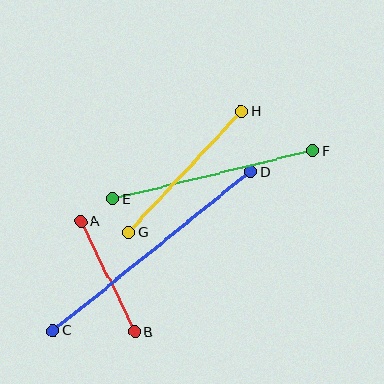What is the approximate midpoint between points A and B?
The midpoint is at approximately (108, 276) pixels.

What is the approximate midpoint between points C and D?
The midpoint is at approximately (152, 251) pixels.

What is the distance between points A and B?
The distance is approximately 123 pixels.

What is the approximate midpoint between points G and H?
The midpoint is at approximately (185, 172) pixels.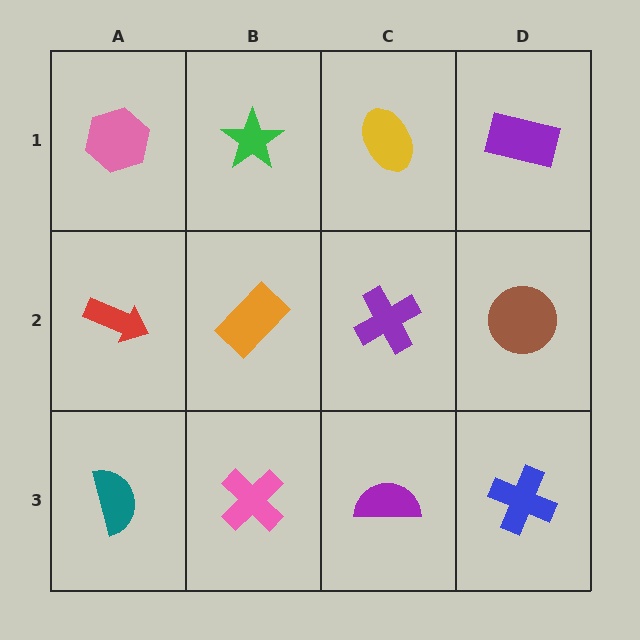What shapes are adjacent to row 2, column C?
A yellow ellipse (row 1, column C), a purple semicircle (row 3, column C), an orange rectangle (row 2, column B), a brown circle (row 2, column D).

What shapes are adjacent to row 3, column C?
A purple cross (row 2, column C), a pink cross (row 3, column B), a blue cross (row 3, column D).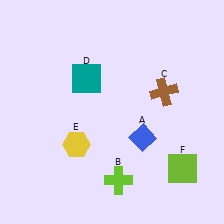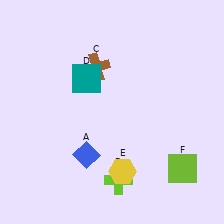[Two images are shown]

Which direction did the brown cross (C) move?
The brown cross (C) moved left.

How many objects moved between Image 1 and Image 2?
3 objects moved between the two images.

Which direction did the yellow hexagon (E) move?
The yellow hexagon (E) moved right.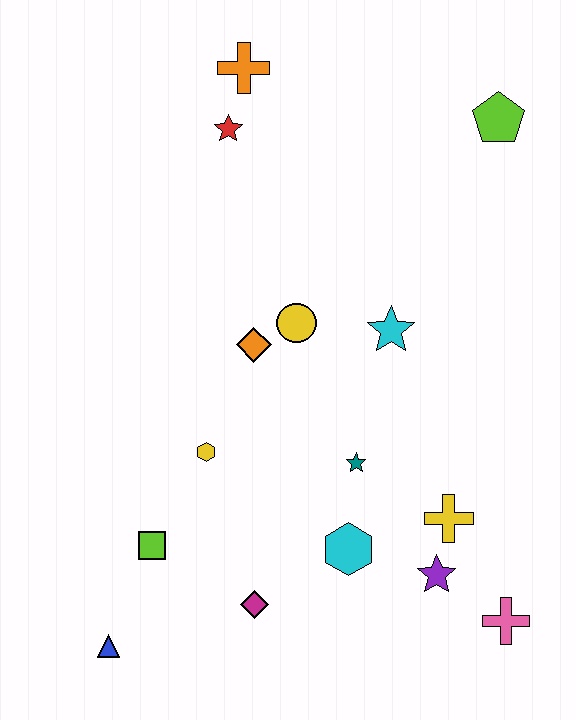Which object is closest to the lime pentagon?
The cyan star is closest to the lime pentagon.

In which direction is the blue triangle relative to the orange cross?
The blue triangle is below the orange cross.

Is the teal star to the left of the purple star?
Yes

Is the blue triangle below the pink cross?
Yes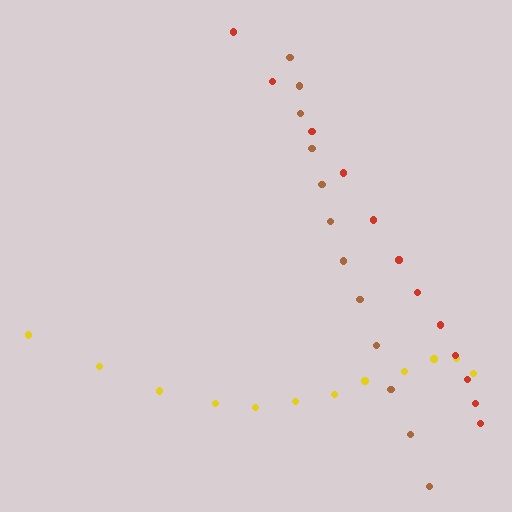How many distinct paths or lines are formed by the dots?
There are 3 distinct paths.